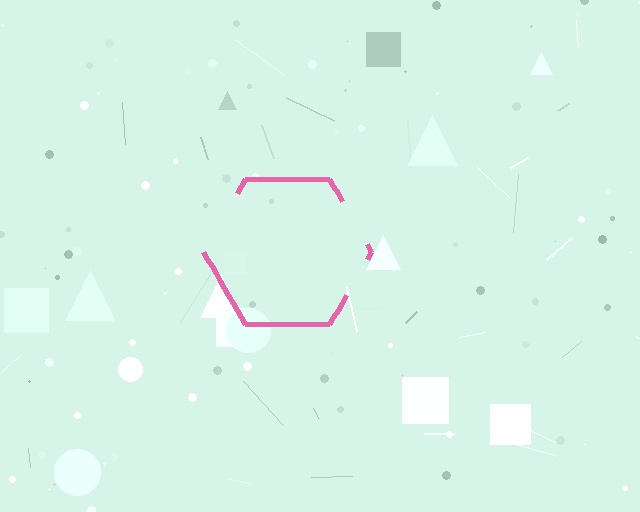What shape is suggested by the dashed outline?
The dashed outline suggests a hexagon.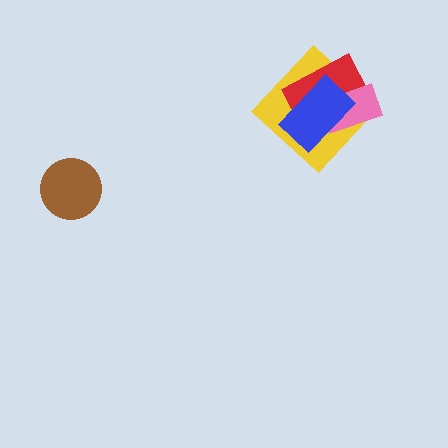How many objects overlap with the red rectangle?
3 objects overlap with the red rectangle.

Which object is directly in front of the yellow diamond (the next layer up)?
The red rectangle is directly in front of the yellow diamond.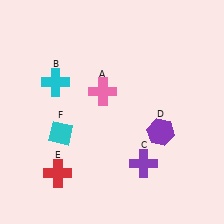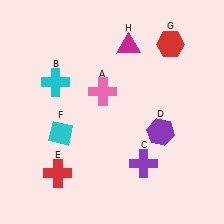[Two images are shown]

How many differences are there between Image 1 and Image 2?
There are 2 differences between the two images.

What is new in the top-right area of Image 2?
A red hexagon (G) was added in the top-right area of Image 2.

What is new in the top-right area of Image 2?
A magenta triangle (H) was added in the top-right area of Image 2.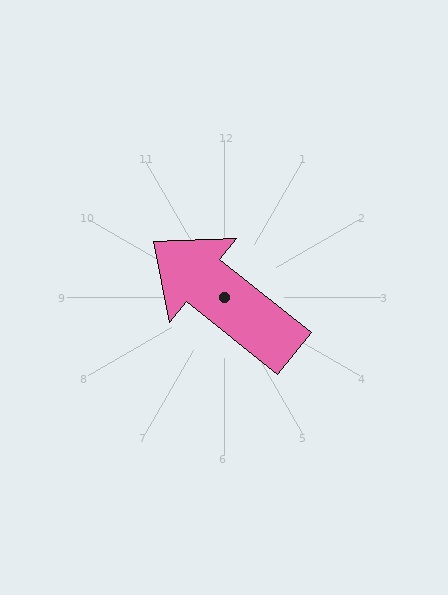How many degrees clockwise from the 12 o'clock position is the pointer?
Approximately 309 degrees.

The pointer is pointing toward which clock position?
Roughly 10 o'clock.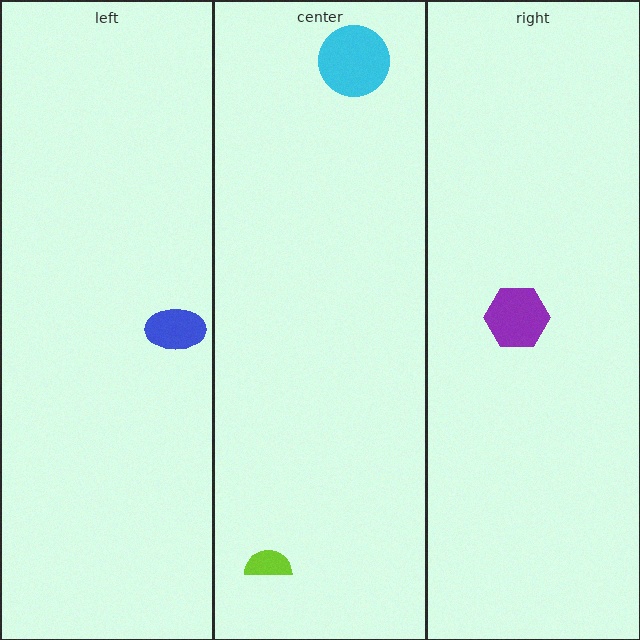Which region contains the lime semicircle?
The center region.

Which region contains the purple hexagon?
The right region.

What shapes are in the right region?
The purple hexagon.